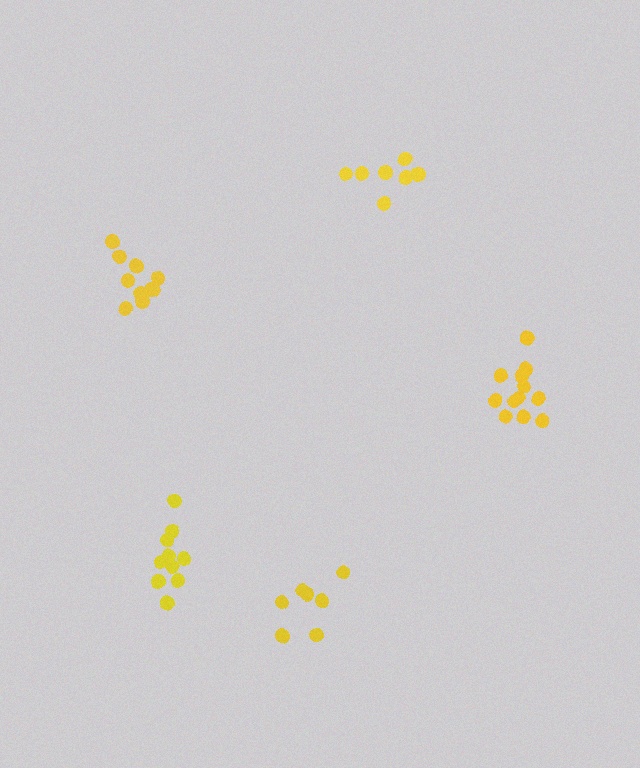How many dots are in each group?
Group 1: 10 dots, Group 2: 12 dots, Group 3: 10 dots, Group 4: 7 dots, Group 5: 7 dots (46 total).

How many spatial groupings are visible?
There are 5 spatial groupings.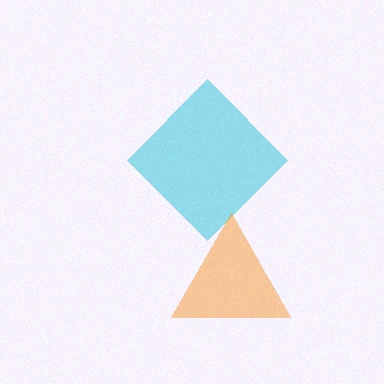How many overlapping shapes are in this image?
There are 2 overlapping shapes in the image.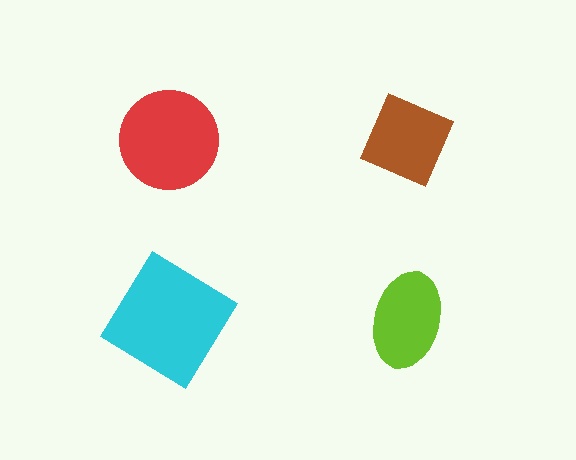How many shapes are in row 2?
2 shapes.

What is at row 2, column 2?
A lime ellipse.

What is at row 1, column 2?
A brown diamond.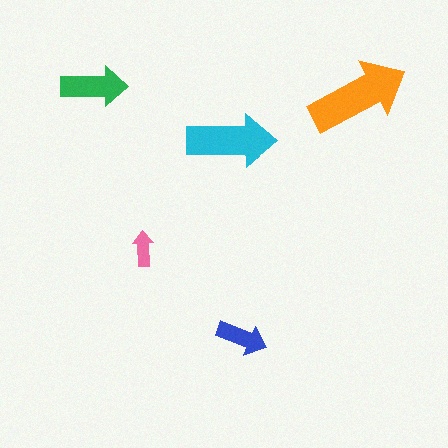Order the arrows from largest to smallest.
the orange one, the cyan one, the green one, the blue one, the pink one.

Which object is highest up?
The green arrow is topmost.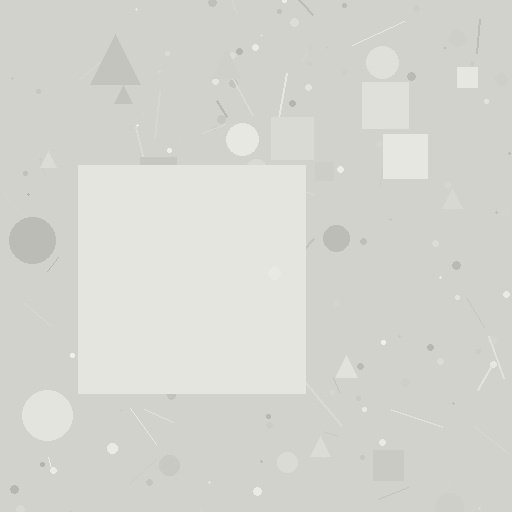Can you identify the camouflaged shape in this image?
The camouflaged shape is a square.